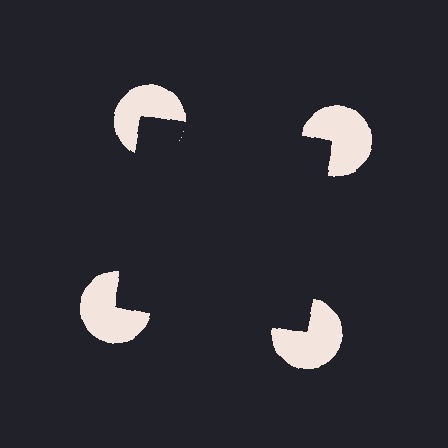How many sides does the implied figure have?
4 sides.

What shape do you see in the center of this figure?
An illusory square — its edges are inferred from the aligned wedge cuts in the pac-man discs, not physically drawn.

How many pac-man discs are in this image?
There are 4 — one at each vertex of the illusory square.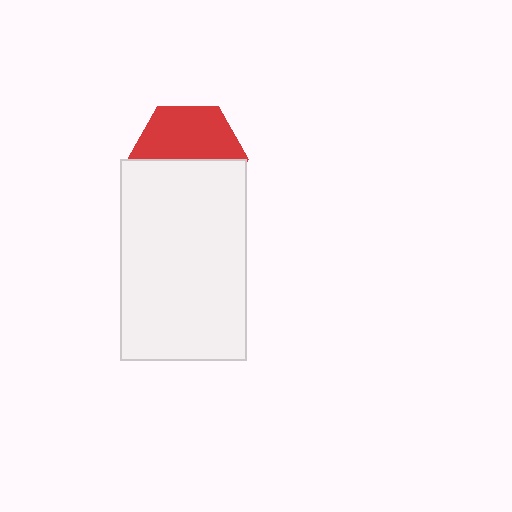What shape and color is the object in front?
The object in front is a white rectangle.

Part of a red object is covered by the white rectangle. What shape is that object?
It is a hexagon.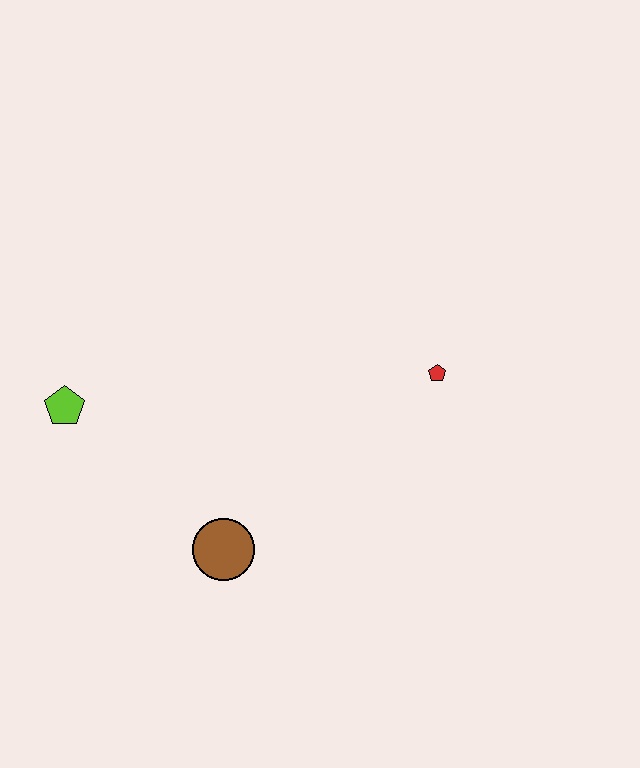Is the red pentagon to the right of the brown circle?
Yes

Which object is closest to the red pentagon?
The brown circle is closest to the red pentagon.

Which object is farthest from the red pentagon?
The lime pentagon is farthest from the red pentagon.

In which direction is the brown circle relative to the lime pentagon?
The brown circle is to the right of the lime pentagon.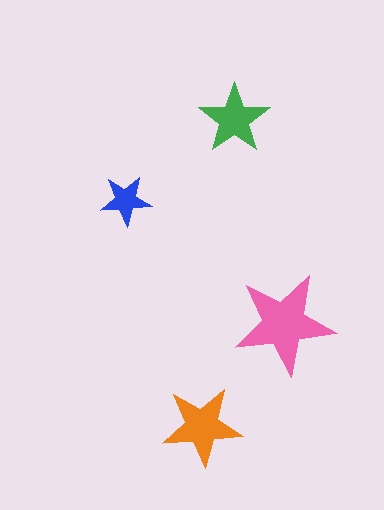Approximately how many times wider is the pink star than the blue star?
About 2 times wider.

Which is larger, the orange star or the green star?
The orange one.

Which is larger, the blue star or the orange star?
The orange one.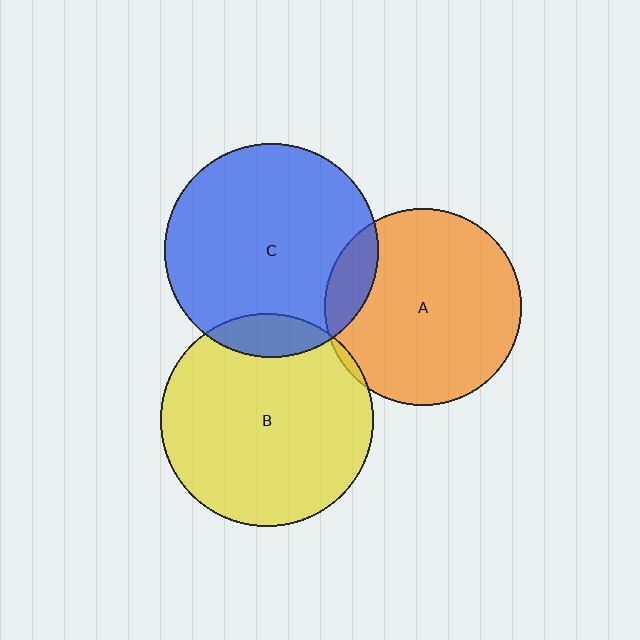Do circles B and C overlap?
Yes.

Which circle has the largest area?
Circle C (blue).